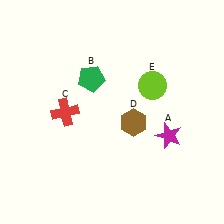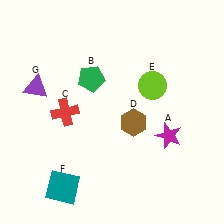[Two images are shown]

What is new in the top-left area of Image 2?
A purple triangle (G) was added in the top-left area of Image 2.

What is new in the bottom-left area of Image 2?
A teal square (F) was added in the bottom-left area of Image 2.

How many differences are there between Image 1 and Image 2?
There are 2 differences between the two images.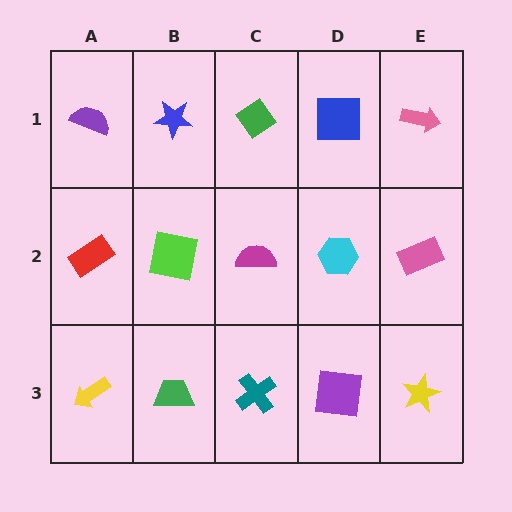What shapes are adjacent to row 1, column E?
A pink rectangle (row 2, column E), a blue square (row 1, column D).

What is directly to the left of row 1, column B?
A purple semicircle.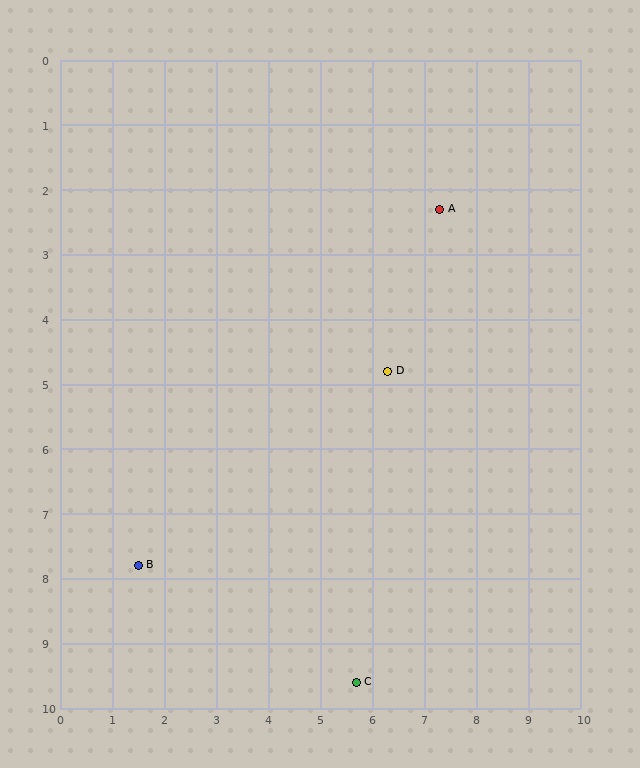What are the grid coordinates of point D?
Point D is at approximately (6.3, 4.8).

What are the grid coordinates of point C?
Point C is at approximately (5.7, 9.6).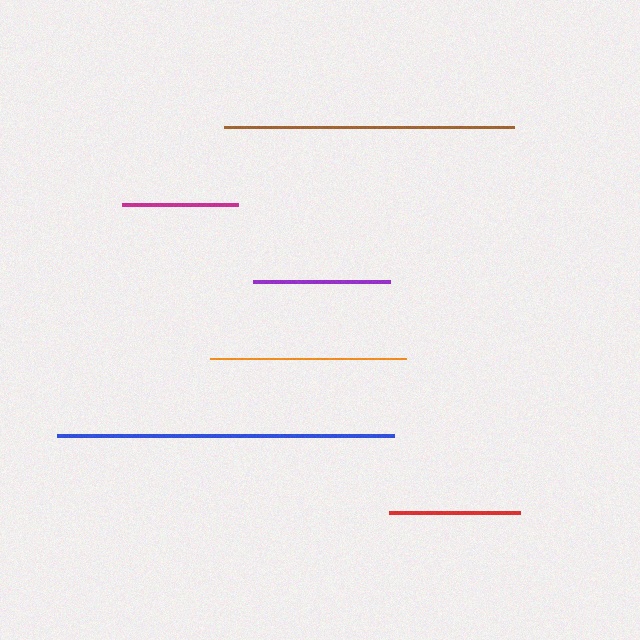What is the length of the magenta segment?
The magenta segment is approximately 116 pixels long.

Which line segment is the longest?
The blue line is the longest at approximately 337 pixels.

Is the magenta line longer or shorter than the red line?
The red line is longer than the magenta line.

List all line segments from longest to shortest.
From longest to shortest: blue, brown, orange, purple, red, magenta.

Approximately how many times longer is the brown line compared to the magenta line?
The brown line is approximately 2.5 times the length of the magenta line.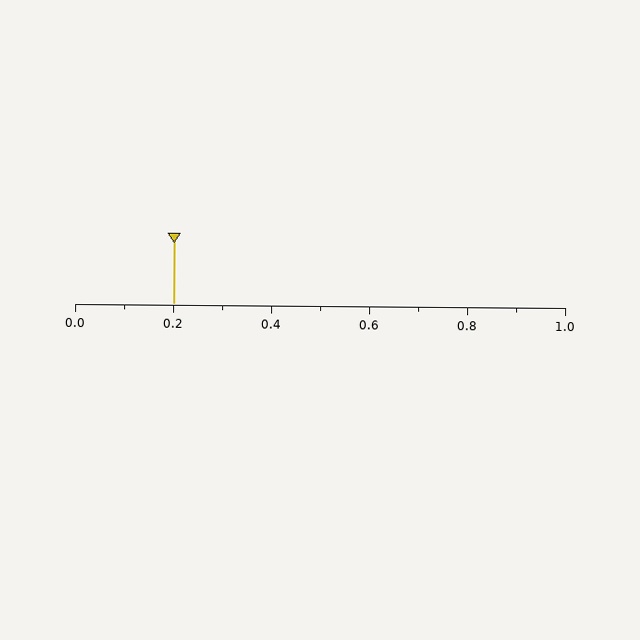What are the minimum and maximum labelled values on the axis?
The axis runs from 0.0 to 1.0.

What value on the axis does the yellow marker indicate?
The marker indicates approximately 0.2.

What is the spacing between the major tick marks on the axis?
The major ticks are spaced 0.2 apart.